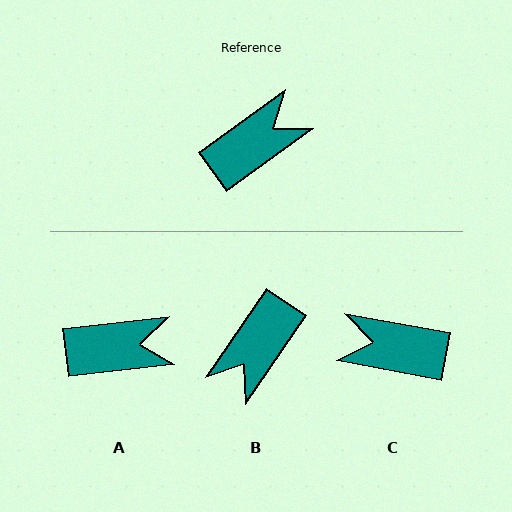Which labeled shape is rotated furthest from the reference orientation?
B, about 160 degrees away.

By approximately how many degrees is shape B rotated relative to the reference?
Approximately 160 degrees clockwise.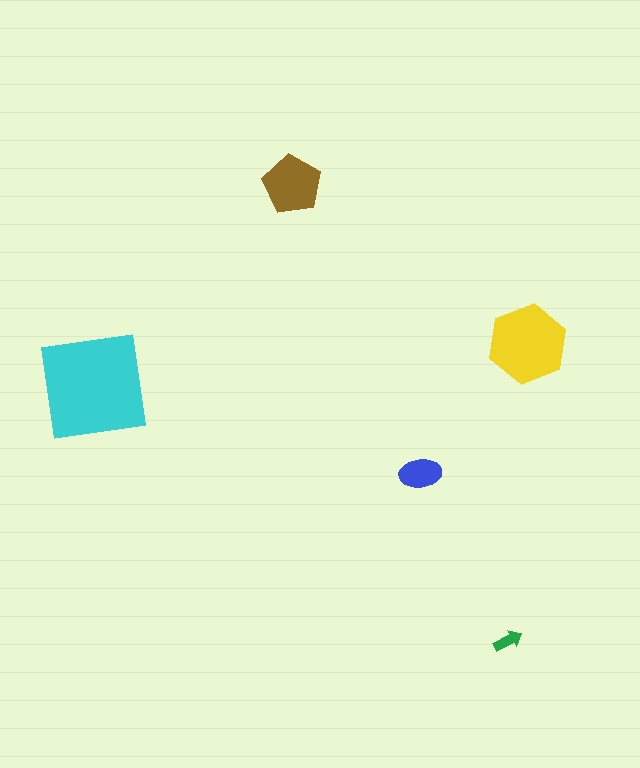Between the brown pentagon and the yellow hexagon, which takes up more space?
The yellow hexagon.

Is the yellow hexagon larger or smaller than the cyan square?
Smaller.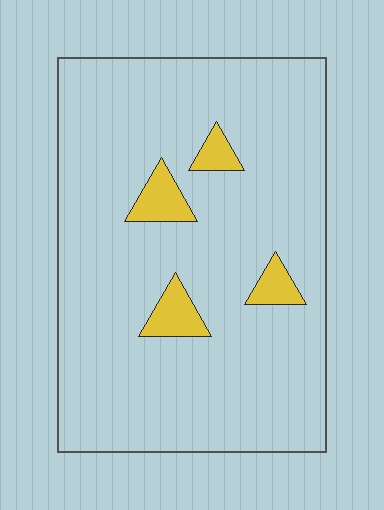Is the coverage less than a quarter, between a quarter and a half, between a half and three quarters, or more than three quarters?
Less than a quarter.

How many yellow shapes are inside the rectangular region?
4.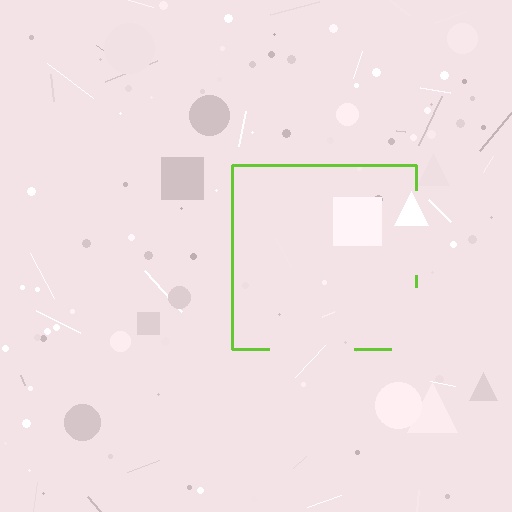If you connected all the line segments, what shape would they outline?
They would outline a square.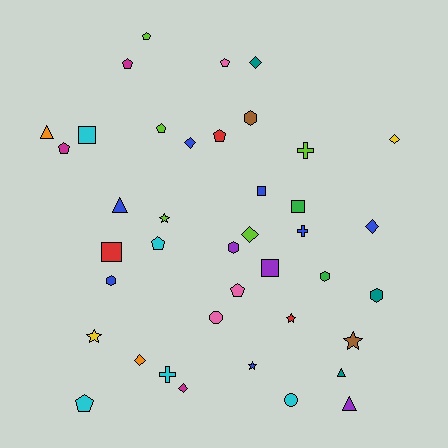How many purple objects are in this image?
There are 3 purple objects.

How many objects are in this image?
There are 40 objects.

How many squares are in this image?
There are 5 squares.